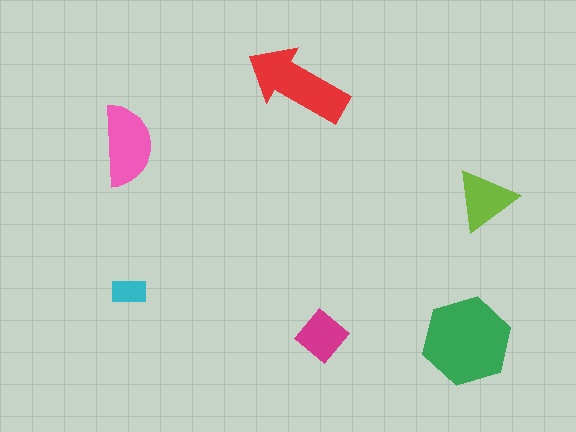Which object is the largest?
The green hexagon.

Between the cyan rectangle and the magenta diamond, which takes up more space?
The magenta diamond.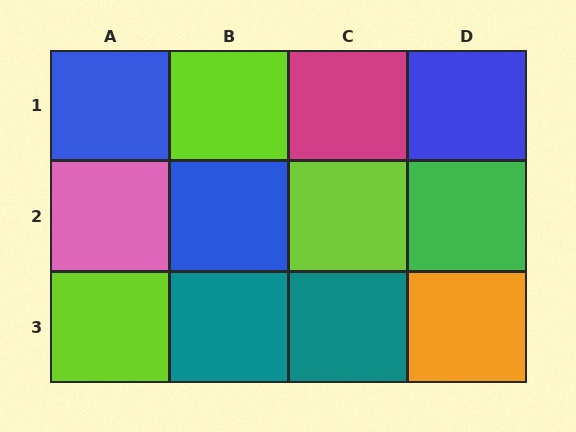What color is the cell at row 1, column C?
Magenta.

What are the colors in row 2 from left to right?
Pink, blue, lime, green.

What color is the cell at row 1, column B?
Lime.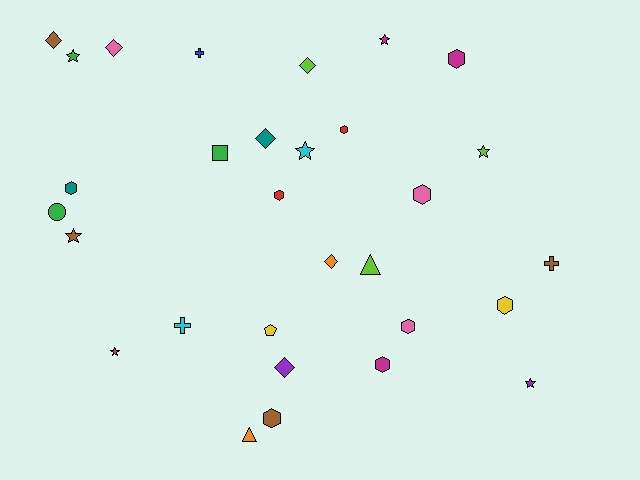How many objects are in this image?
There are 30 objects.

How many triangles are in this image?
There are 2 triangles.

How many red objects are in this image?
There are 2 red objects.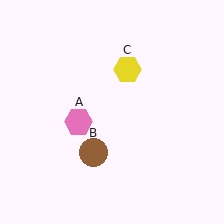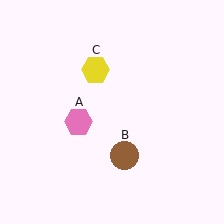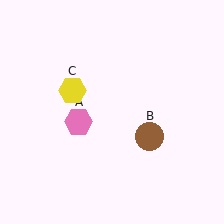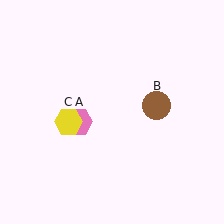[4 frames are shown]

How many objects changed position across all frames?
2 objects changed position: brown circle (object B), yellow hexagon (object C).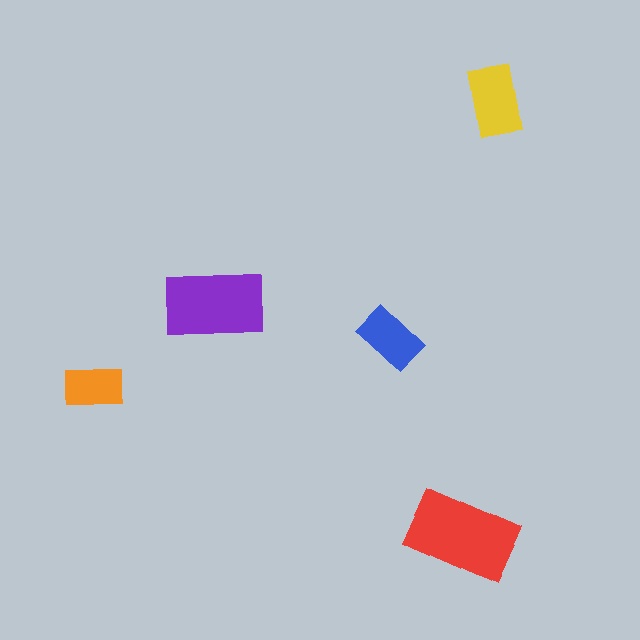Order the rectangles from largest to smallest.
the red one, the purple one, the yellow one, the blue one, the orange one.